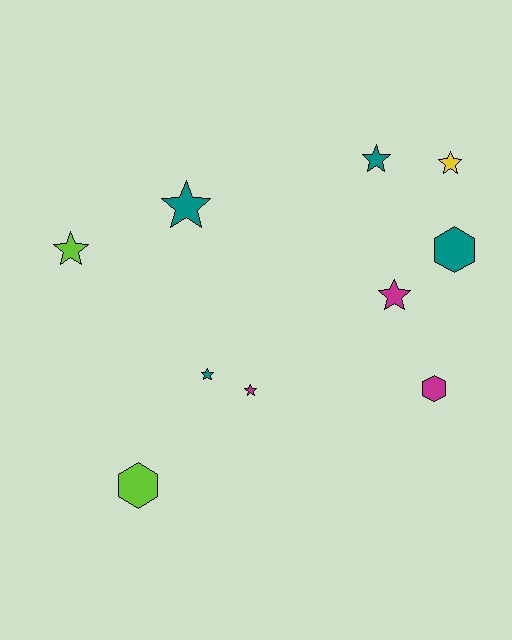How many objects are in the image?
There are 10 objects.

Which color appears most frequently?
Teal, with 4 objects.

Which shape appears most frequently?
Star, with 7 objects.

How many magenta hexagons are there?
There is 1 magenta hexagon.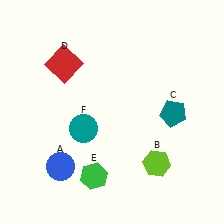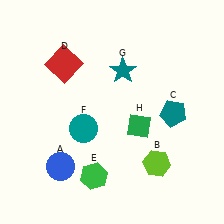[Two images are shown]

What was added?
A teal star (G), a green diamond (H) were added in Image 2.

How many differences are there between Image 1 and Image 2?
There are 2 differences between the two images.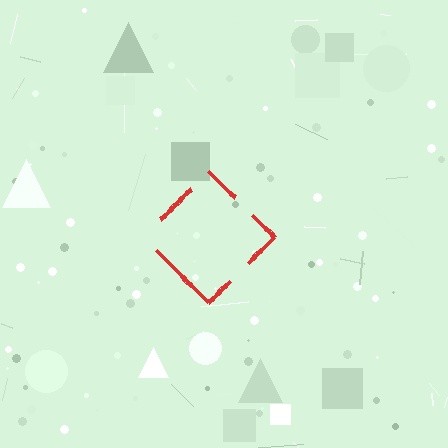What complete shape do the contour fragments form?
The contour fragments form a diamond.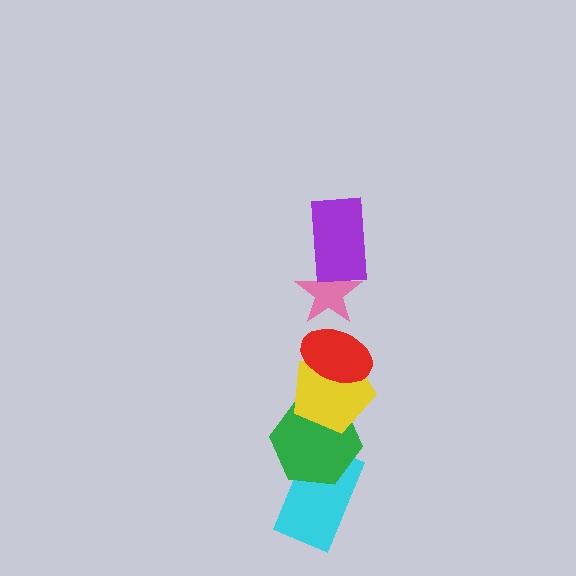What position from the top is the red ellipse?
The red ellipse is 3rd from the top.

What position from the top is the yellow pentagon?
The yellow pentagon is 4th from the top.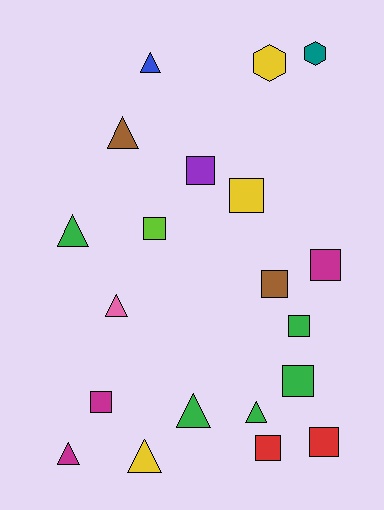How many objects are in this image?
There are 20 objects.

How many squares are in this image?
There are 10 squares.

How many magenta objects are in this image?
There are 3 magenta objects.